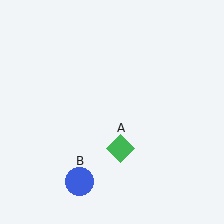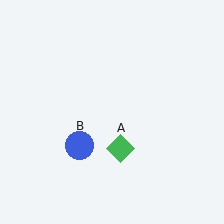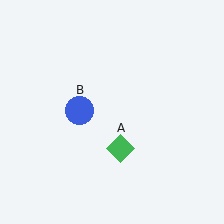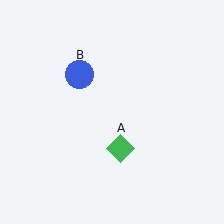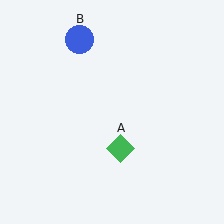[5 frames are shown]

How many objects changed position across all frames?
1 object changed position: blue circle (object B).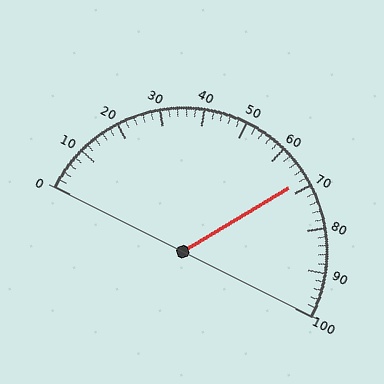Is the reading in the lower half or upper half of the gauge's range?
The reading is in the upper half of the range (0 to 100).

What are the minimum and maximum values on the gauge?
The gauge ranges from 0 to 100.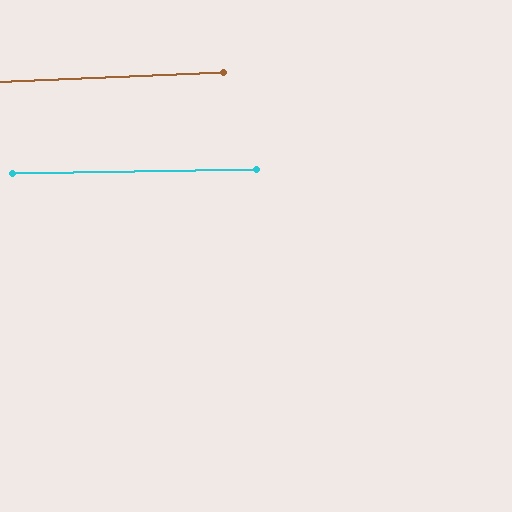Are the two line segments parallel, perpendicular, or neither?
Parallel — their directions differ by only 1.5°.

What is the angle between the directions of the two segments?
Approximately 1 degree.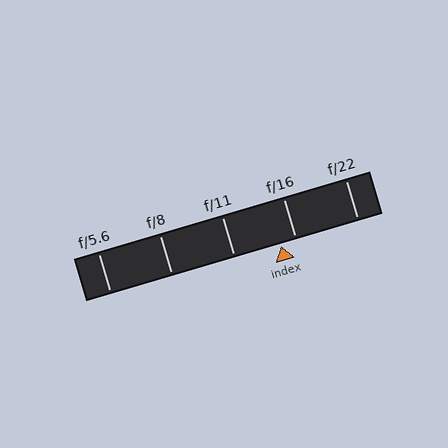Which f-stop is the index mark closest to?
The index mark is closest to f/16.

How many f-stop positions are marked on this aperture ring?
There are 5 f-stop positions marked.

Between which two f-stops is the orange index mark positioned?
The index mark is between f/11 and f/16.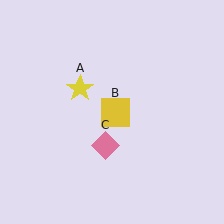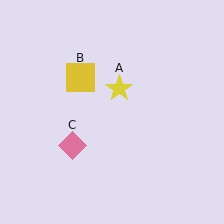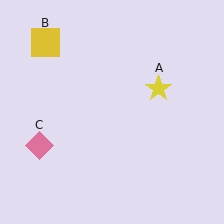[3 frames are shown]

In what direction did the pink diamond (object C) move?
The pink diamond (object C) moved left.